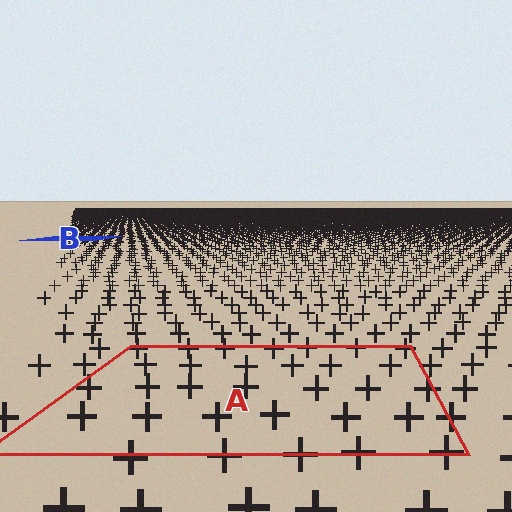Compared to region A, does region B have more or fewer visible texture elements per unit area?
Region B has more texture elements per unit area — they are packed more densely because it is farther away.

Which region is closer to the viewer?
Region A is closer. The texture elements there are larger and more spread out.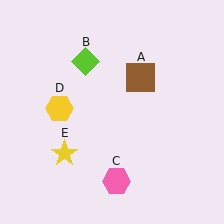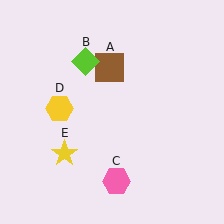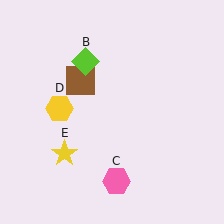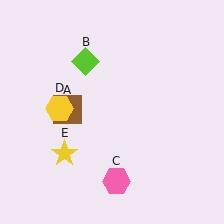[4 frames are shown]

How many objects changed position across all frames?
1 object changed position: brown square (object A).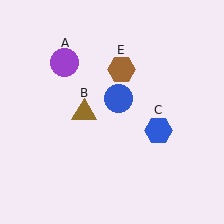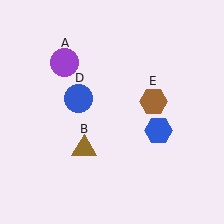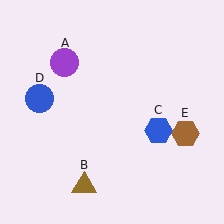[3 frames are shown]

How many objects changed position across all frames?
3 objects changed position: brown triangle (object B), blue circle (object D), brown hexagon (object E).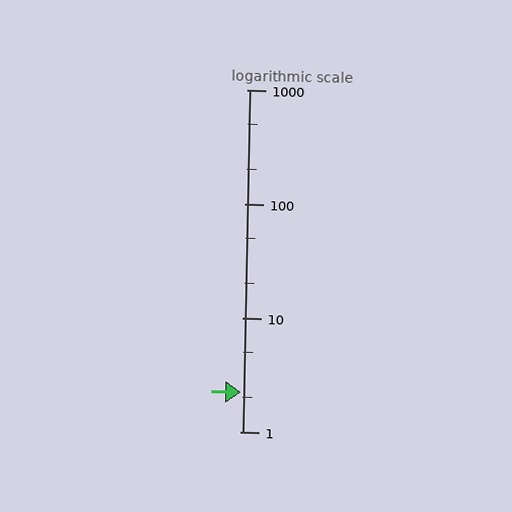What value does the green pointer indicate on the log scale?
The pointer indicates approximately 2.2.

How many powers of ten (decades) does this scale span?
The scale spans 3 decades, from 1 to 1000.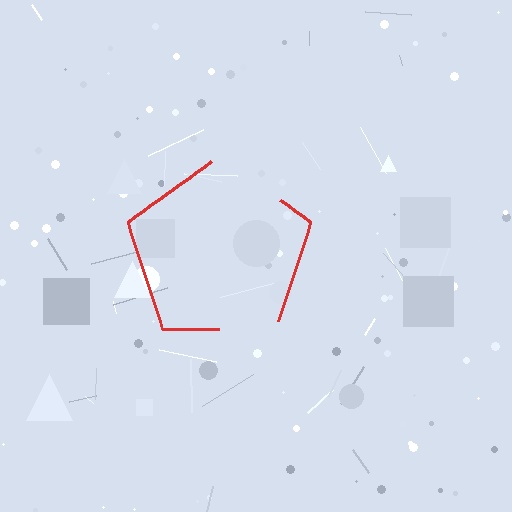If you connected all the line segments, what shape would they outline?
They would outline a pentagon.